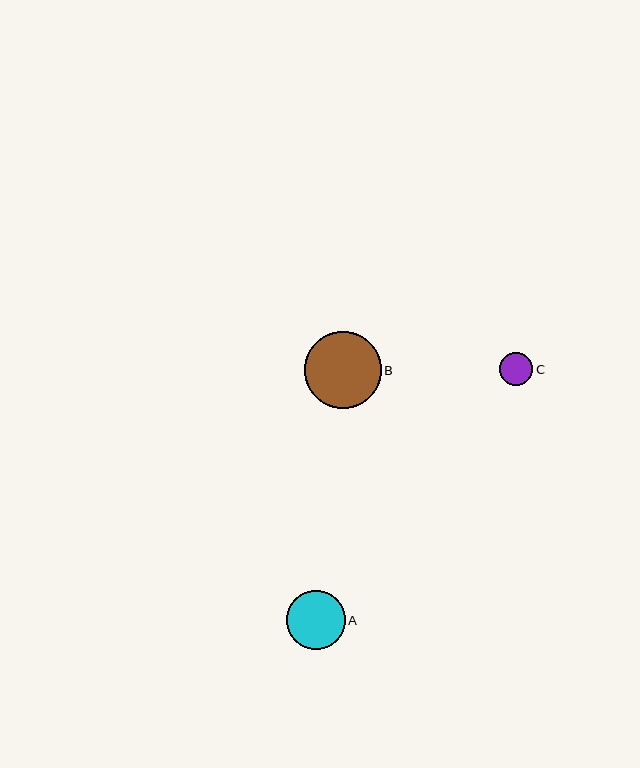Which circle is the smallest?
Circle C is the smallest with a size of approximately 33 pixels.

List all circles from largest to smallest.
From largest to smallest: B, A, C.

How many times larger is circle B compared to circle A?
Circle B is approximately 1.3 times the size of circle A.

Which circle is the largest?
Circle B is the largest with a size of approximately 77 pixels.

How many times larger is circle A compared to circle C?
Circle A is approximately 1.8 times the size of circle C.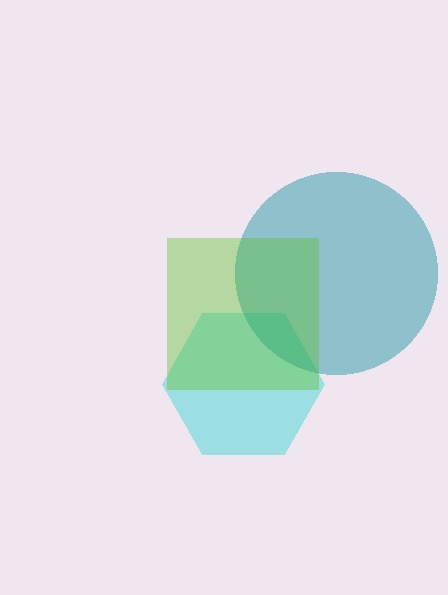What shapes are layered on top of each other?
The layered shapes are: a cyan hexagon, a teal circle, a lime square.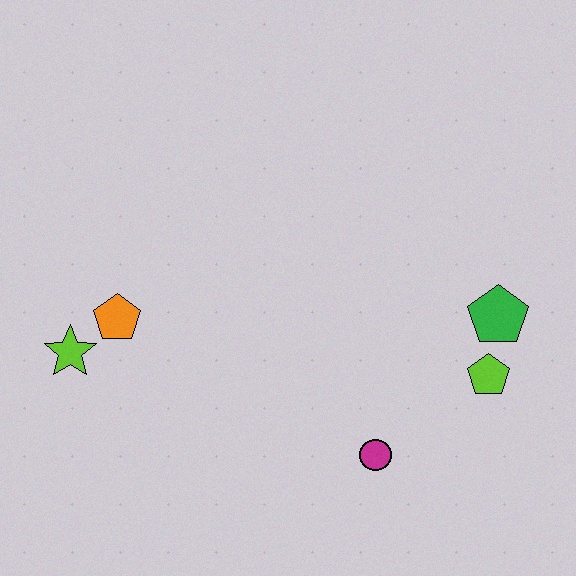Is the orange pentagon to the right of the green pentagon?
No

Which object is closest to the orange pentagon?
The lime star is closest to the orange pentagon.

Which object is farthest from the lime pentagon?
The lime star is farthest from the lime pentagon.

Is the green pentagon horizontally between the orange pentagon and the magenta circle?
No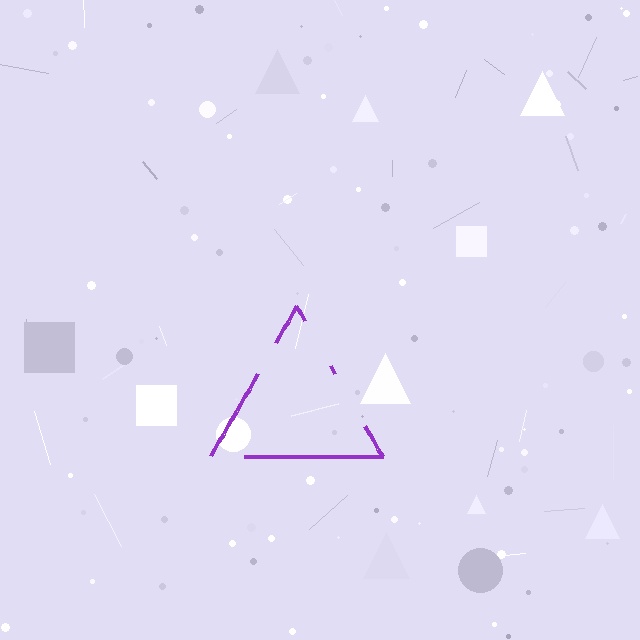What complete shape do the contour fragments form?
The contour fragments form a triangle.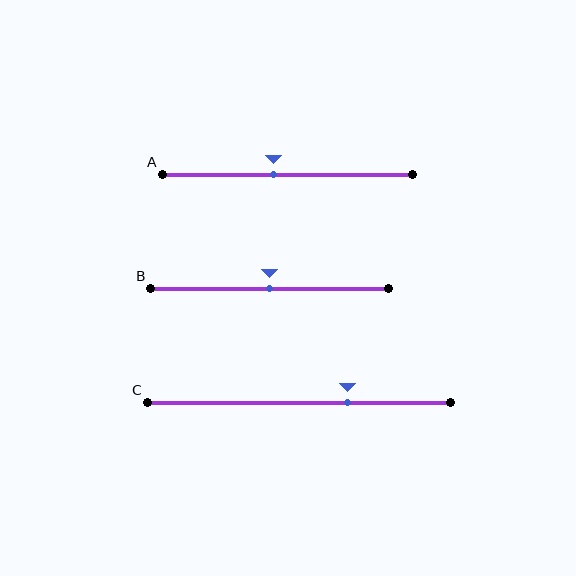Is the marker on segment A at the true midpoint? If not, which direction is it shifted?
No, the marker on segment A is shifted to the left by about 6% of the segment length.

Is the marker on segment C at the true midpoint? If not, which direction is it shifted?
No, the marker on segment C is shifted to the right by about 16% of the segment length.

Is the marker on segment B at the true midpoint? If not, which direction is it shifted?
Yes, the marker on segment B is at the true midpoint.